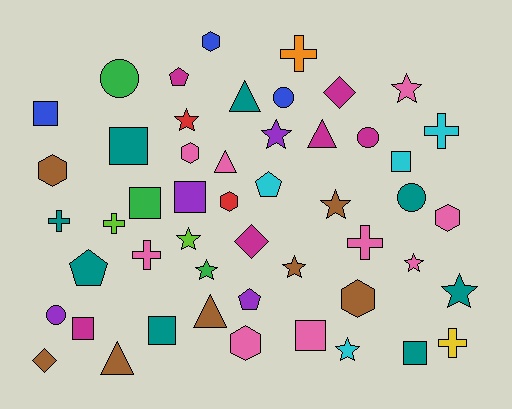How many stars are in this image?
There are 10 stars.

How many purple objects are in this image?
There are 4 purple objects.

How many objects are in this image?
There are 50 objects.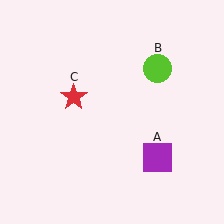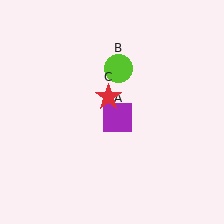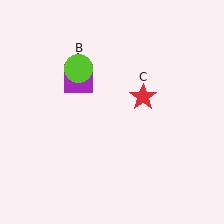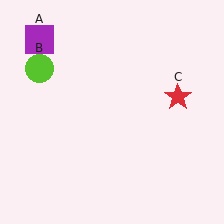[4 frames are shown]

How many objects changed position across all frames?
3 objects changed position: purple square (object A), lime circle (object B), red star (object C).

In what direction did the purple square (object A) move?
The purple square (object A) moved up and to the left.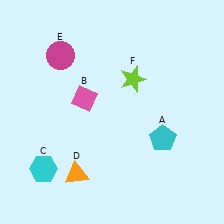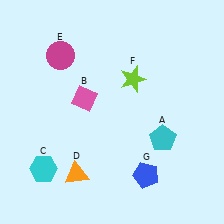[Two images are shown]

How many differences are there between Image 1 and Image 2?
There is 1 difference between the two images.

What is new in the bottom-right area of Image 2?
A blue pentagon (G) was added in the bottom-right area of Image 2.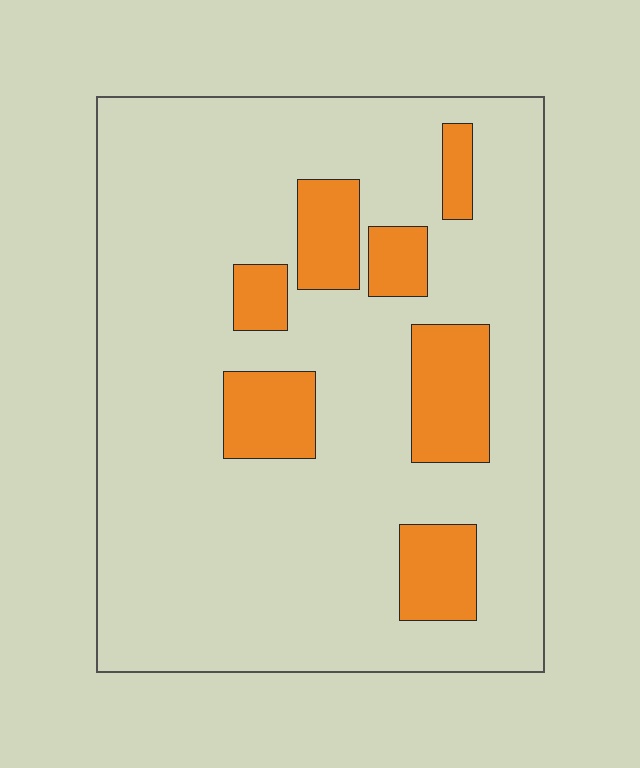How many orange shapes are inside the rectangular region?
7.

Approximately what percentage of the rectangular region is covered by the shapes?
Approximately 15%.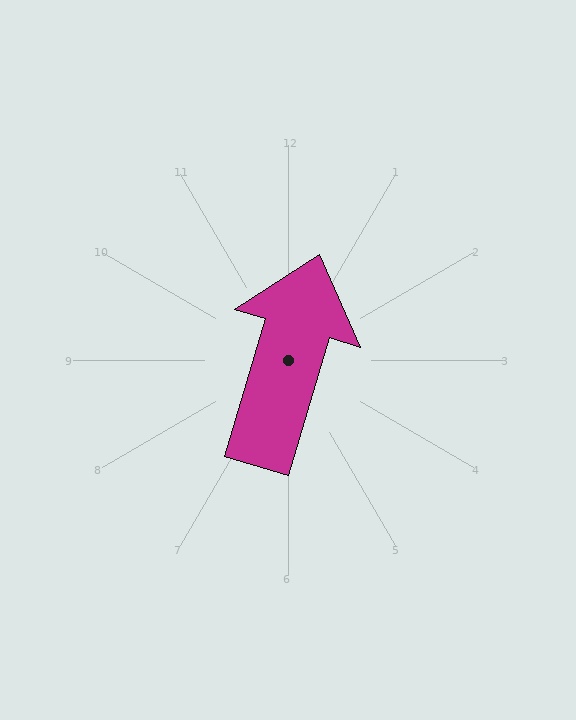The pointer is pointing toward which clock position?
Roughly 1 o'clock.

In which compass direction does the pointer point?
North.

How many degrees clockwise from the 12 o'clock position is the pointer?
Approximately 17 degrees.